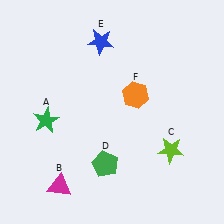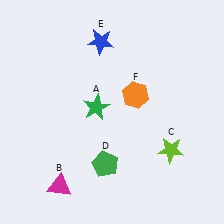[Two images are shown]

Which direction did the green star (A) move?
The green star (A) moved right.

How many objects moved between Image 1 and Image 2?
1 object moved between the two images.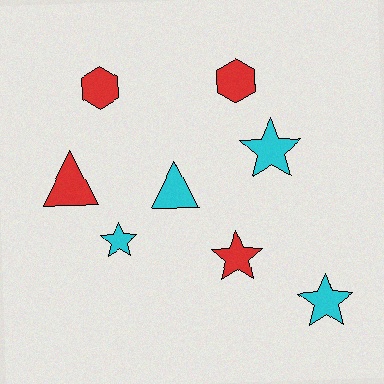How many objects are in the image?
There are 8 objects.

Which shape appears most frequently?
Star, with 4 objects.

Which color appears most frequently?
Red, with 4 objects.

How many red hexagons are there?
There are 2 red hexagons.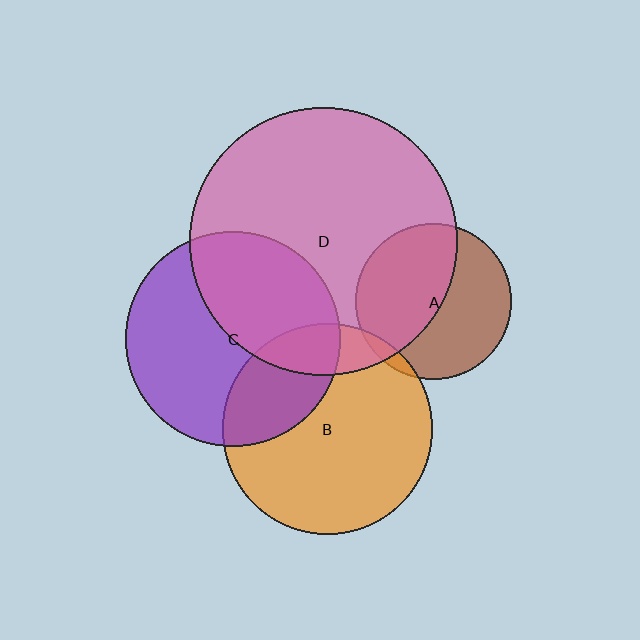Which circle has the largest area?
Circle D (pink).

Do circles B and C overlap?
Yes.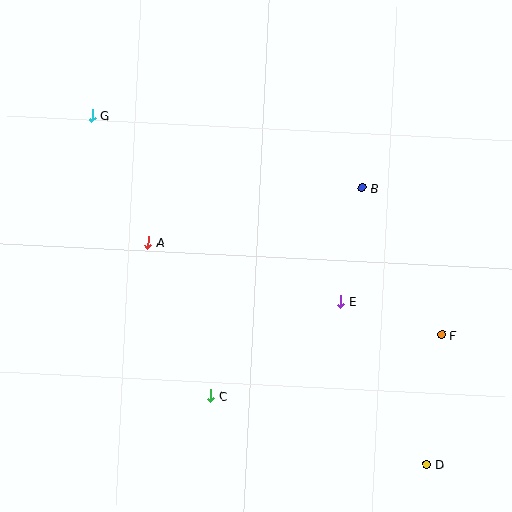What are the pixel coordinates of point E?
Point E is at (341, 301).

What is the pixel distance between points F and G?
The distance between F and G is 413 pixels.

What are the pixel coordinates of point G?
Point G is at (92, 115).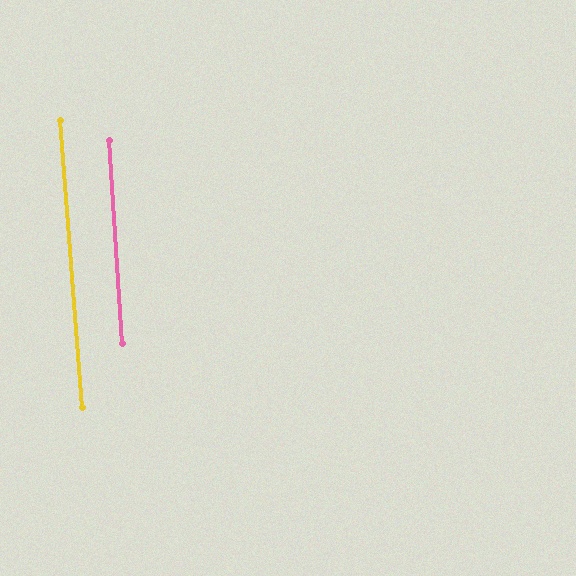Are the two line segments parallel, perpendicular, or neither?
Parallel — their directions differ by only 0.5°.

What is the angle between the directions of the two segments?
Approximately 1 degree.